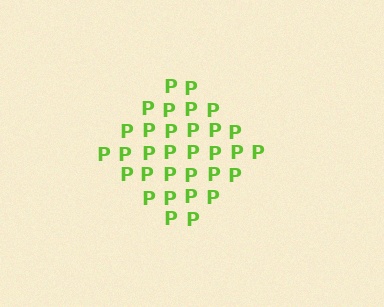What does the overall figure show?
The overall figure shows a diamond.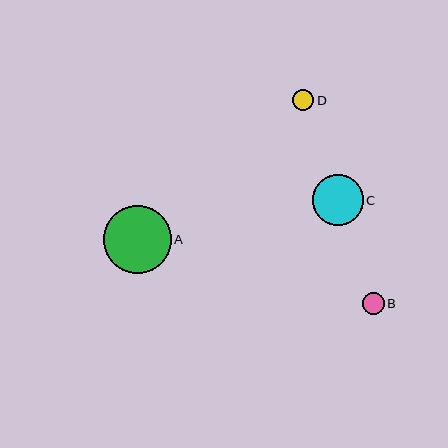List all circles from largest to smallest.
From largest to smallest: A, C, B, D.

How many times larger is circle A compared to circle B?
Circle A is approximately 3.1 times the size of circle B.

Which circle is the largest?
Circle A is the largest with a size of approximately 68 pixels.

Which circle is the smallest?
Circle D is the smallest with a size of approximately 22 pixels.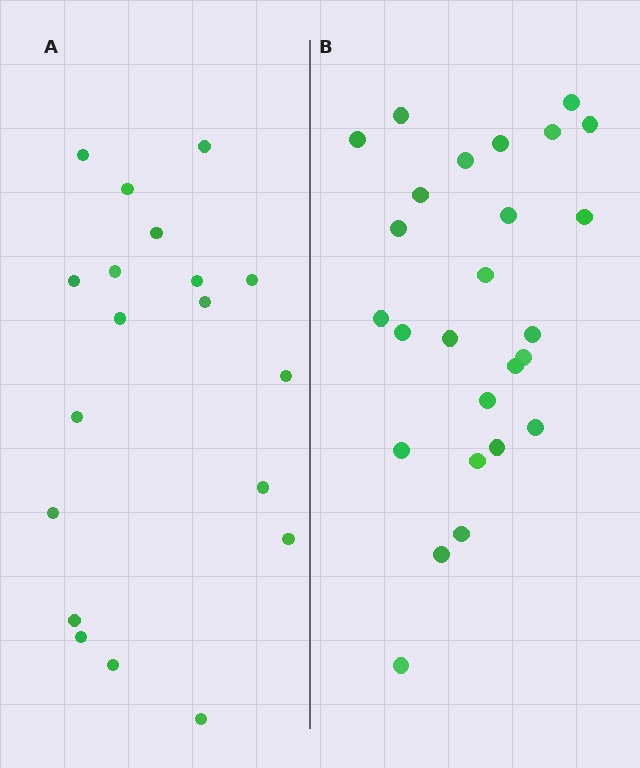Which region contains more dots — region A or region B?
Region B (the right region) has more dots.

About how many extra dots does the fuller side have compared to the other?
Region B has roughly 8 or so more dots than region A.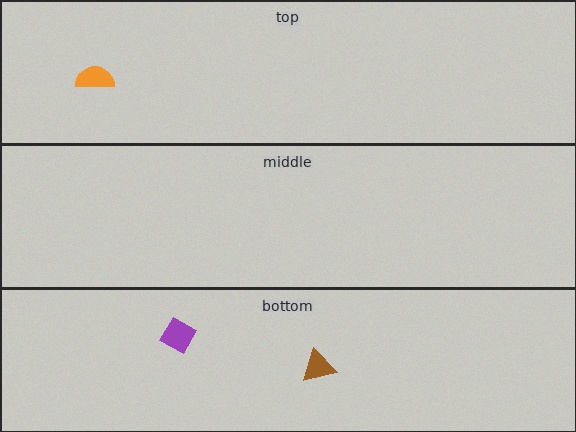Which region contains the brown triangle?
The bottom region.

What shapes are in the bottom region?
The purple diamond, the brown triangle.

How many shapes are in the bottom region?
2.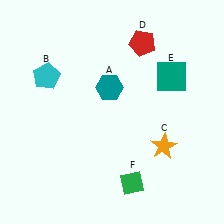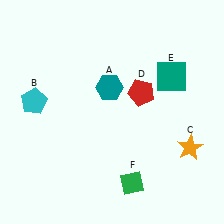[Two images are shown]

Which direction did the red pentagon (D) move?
The red pentagon (D) moved down.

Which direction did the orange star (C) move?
The orange star (C) moved right.